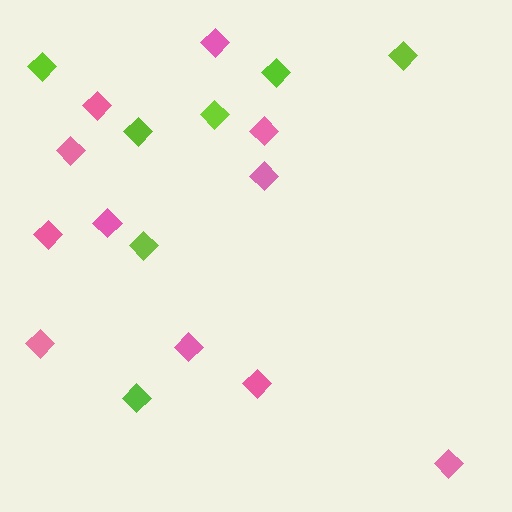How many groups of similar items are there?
There are 2 groups: one group of lime diamonds (7) and one group of pink diamonds (11).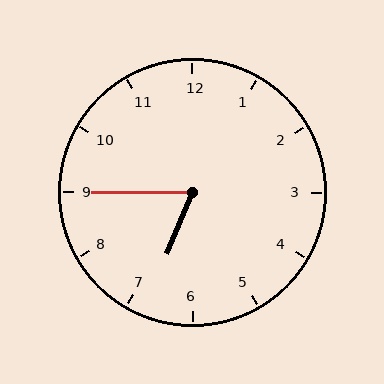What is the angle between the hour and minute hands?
Approximately 68 degrees.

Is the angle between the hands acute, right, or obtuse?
It is acute.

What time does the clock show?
6:45.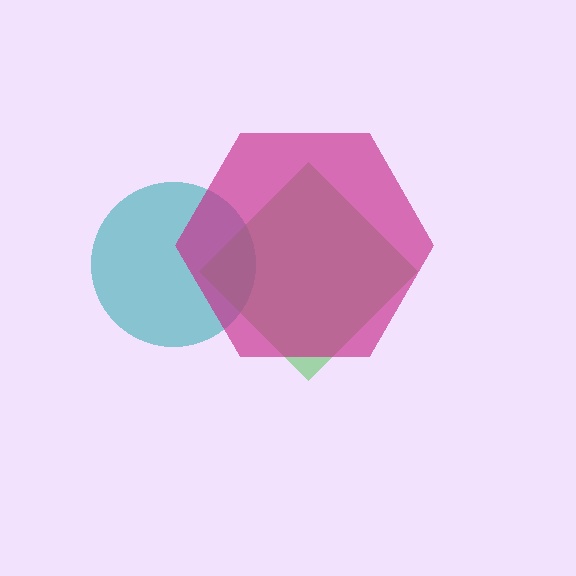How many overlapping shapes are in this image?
There are 3 overlapping shapes in the image.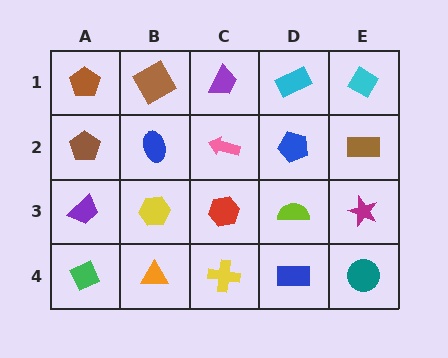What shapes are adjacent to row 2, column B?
A brown square (row 1, column B), a yellow hexagon (row 3, column B), a brown pentagon (row 2, column A), a pink arrow (row 2, column C).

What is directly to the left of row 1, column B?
A brown pentagon.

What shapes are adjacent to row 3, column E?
A brown rectangle (row 2, column E), a teal circle (row 4, column E), a lime semicircle (row 3, column D).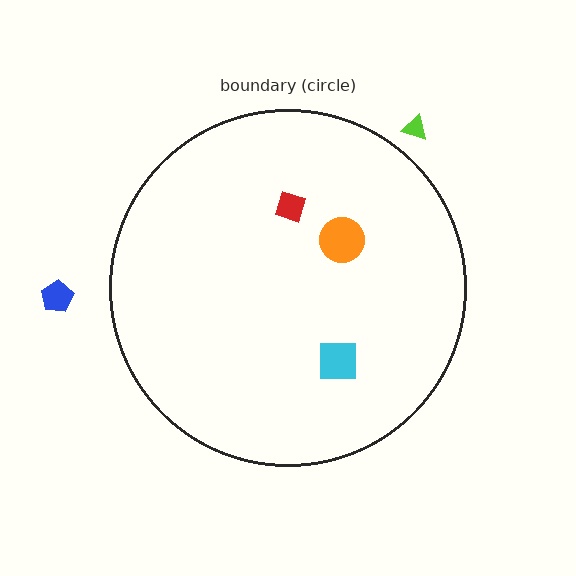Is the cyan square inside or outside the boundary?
Inside.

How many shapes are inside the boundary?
3 inside, 2 outside.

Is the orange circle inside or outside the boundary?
Inside.